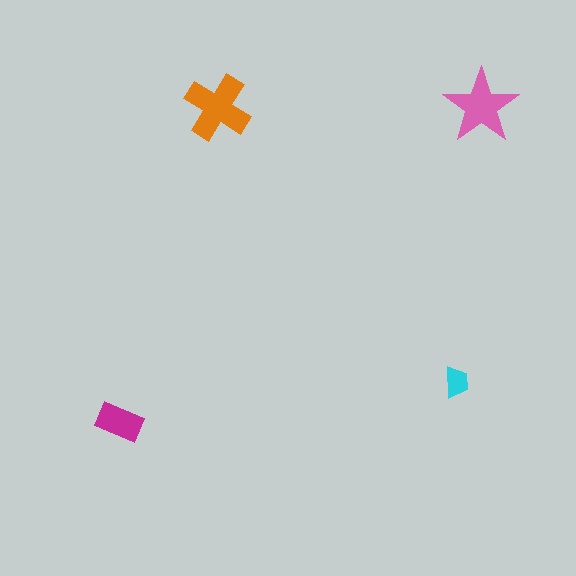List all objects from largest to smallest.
The orange cross, the pink star, the magenta rectangle, the cyan trapezoid.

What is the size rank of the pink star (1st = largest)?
2nd.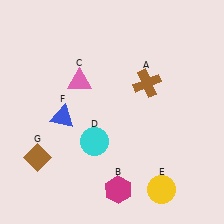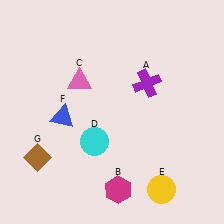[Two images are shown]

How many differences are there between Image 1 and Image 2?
There is 1 difference between the two images.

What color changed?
The cross (A) changed from brown in Image 1 to purple in Image 2.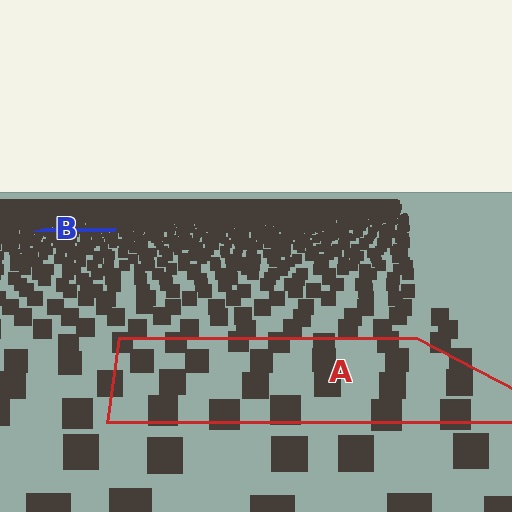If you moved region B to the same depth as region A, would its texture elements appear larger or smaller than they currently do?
They would appear larger. At a closer depth, the same texture elements are projected at a bigger on-screen size.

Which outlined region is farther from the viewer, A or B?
Region B is farther from the viewer — the texture elements inside it appear smaller and more densely packed.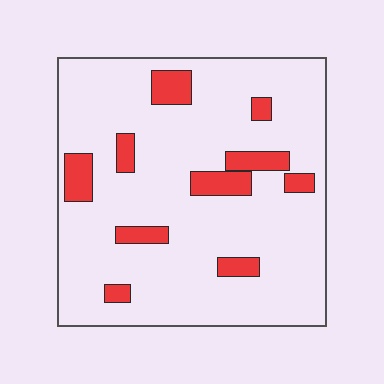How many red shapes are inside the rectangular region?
10.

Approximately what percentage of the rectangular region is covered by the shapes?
Approximately 15%.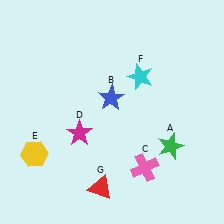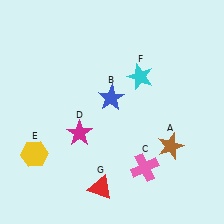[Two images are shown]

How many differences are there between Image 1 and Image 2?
There is 1 difference between the two images.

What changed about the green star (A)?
In Image 1, A is green. In Image 2, it changed to brown.